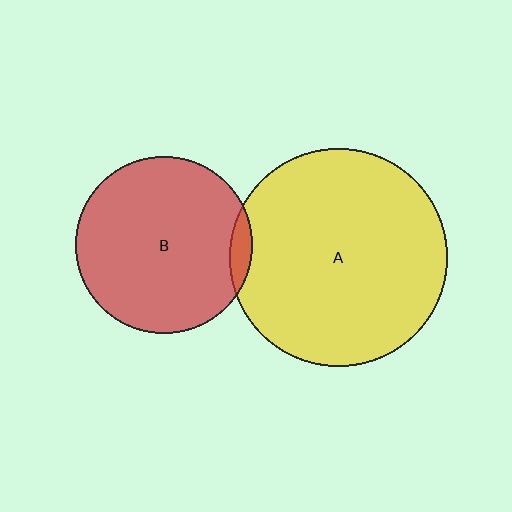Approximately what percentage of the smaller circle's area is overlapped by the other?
Approximately 5%.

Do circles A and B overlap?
Yes.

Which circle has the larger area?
Circle A (yellow).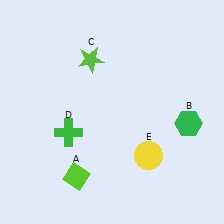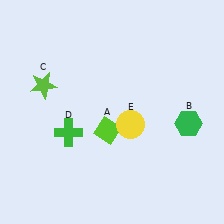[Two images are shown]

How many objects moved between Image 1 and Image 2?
3 objects moved between the two images.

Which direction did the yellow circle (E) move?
The yellow circle (E) moved up.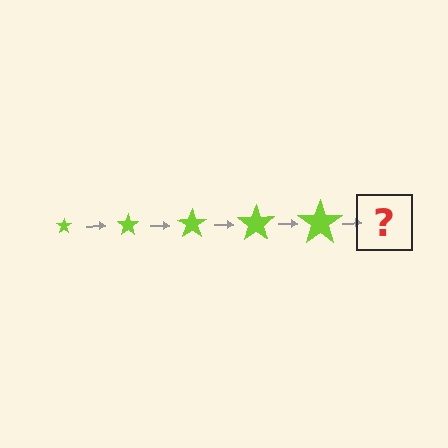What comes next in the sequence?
The next element should be a lime star, larger than the previous one.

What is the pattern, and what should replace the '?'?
The pattern is that the star gets progressively larger each step. The '?' should be a lime star, larger than the previous one.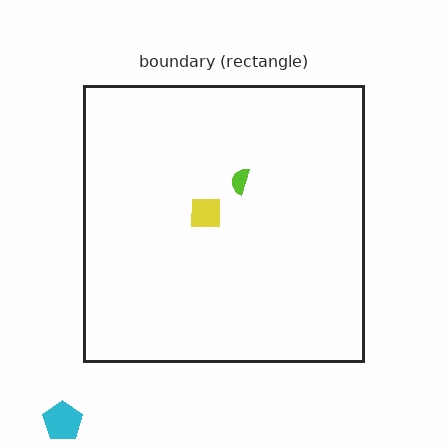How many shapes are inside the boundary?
2 inside, 1 outside.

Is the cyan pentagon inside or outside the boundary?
Outside.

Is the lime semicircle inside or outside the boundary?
Inside.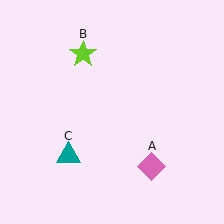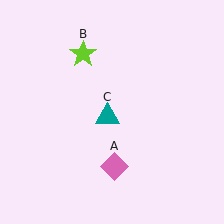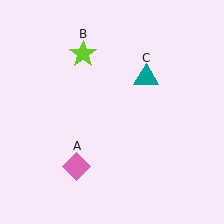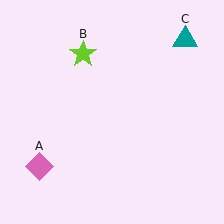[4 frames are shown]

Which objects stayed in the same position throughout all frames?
Lime star (object B) remained stationary.